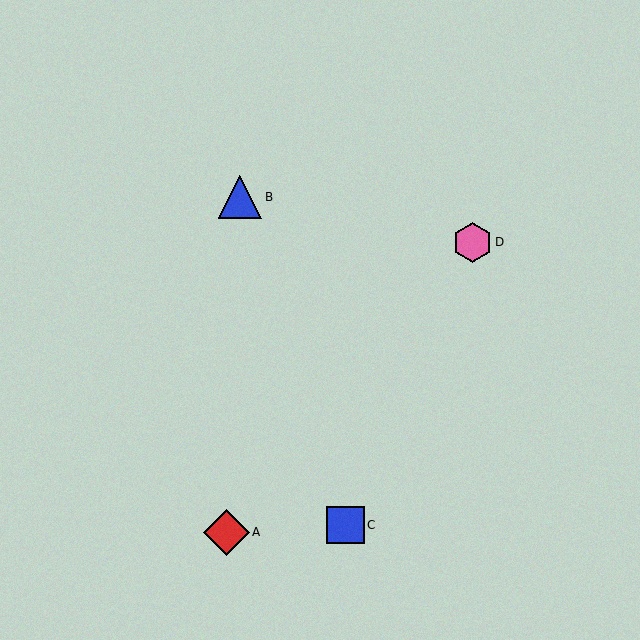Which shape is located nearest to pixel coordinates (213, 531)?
The red diamond (labeled A) at (227, 532) is nearest to that location.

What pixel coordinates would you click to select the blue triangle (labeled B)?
Click at (240, 197) to select the blue triangle B.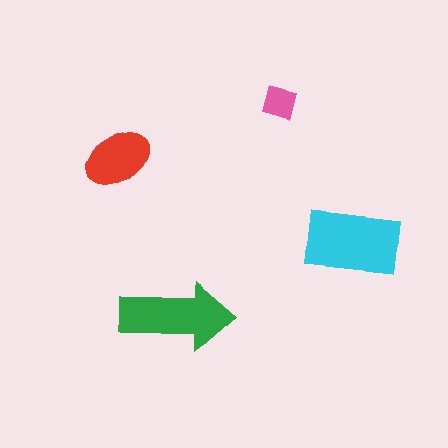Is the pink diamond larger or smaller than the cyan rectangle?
Smaller.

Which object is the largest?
The cyan rectangle.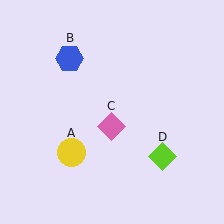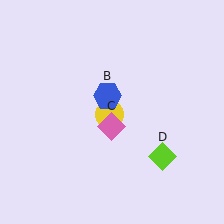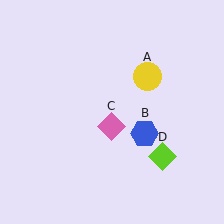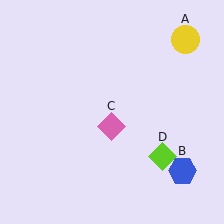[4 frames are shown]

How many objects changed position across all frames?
2 objects changed position: yellow circle (object A), blue hexagon (object B).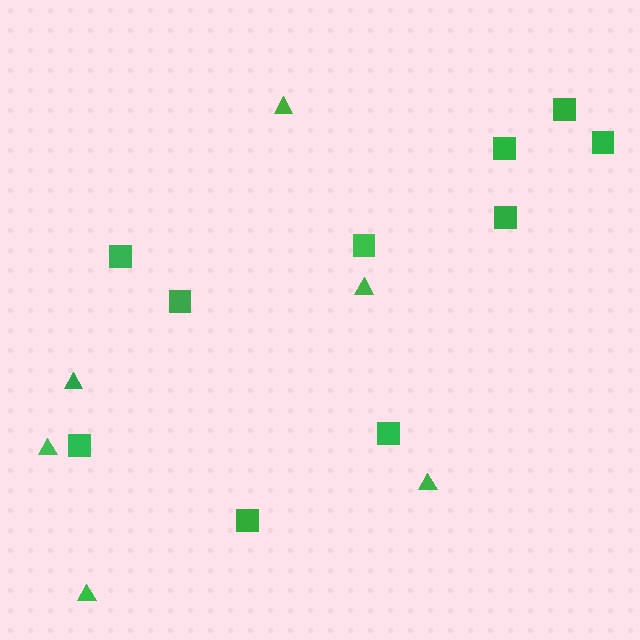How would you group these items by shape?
There are 2 groups: one group of triangles (6) and one group of squares (10).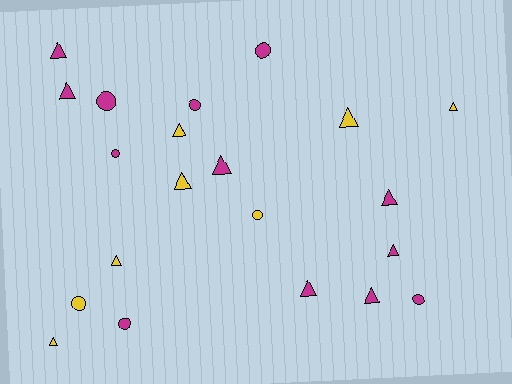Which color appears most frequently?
Magenta, with 13 objects.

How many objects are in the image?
There are 21 objects.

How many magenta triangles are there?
There are 7 magenta triangles.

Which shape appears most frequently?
Triangle, with 13 objects.